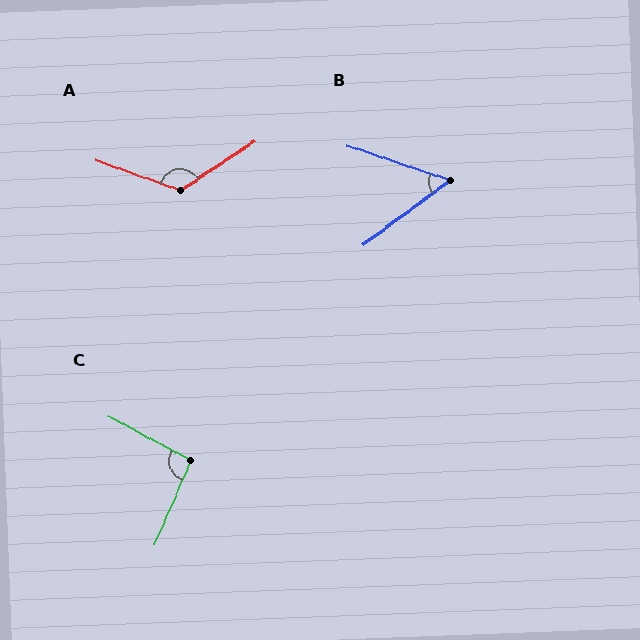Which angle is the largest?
A, at approximately 127 degrees.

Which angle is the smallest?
B, at approximately 55 degrees.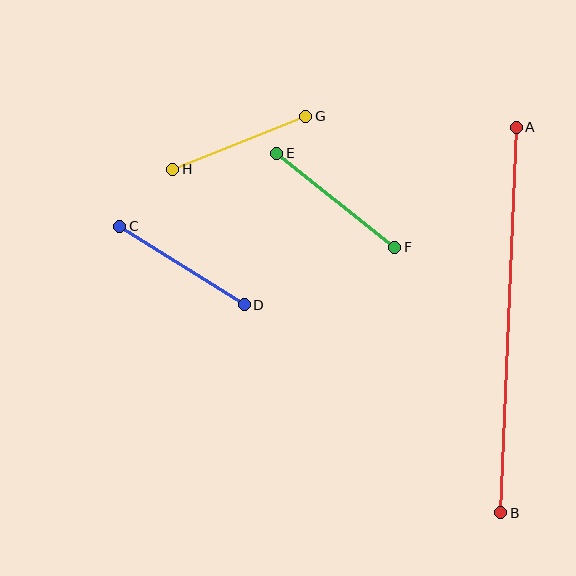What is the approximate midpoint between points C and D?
The midpoint is at approximately (182, 266) pixels.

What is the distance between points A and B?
The distance is approximately 386 pixels.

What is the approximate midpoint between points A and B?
The midpoint is at approximately (508, 320) pixels.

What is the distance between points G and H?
The distance is approximately 143 pixels.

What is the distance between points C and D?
The distance is approximately 147 pixels.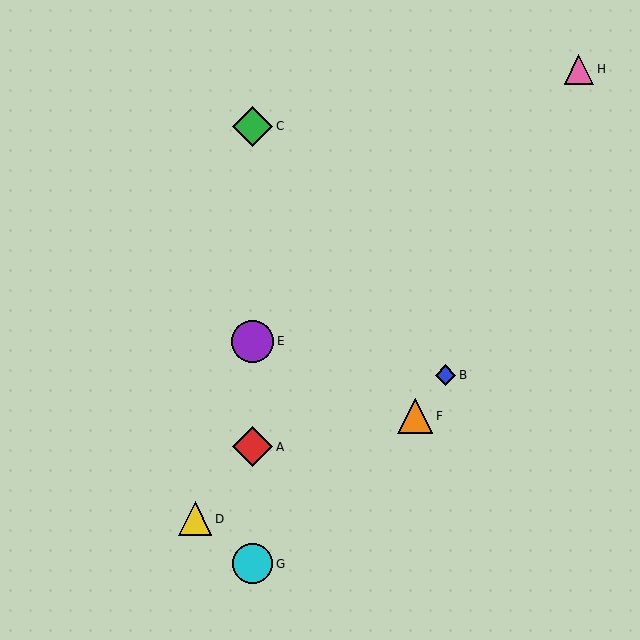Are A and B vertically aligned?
No, A is at x≈253 and B is at x≈446.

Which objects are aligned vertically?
Objects A, C, E, G are aligned vertically.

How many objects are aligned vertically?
4 objects (A, C, E, G) are aligned vertically.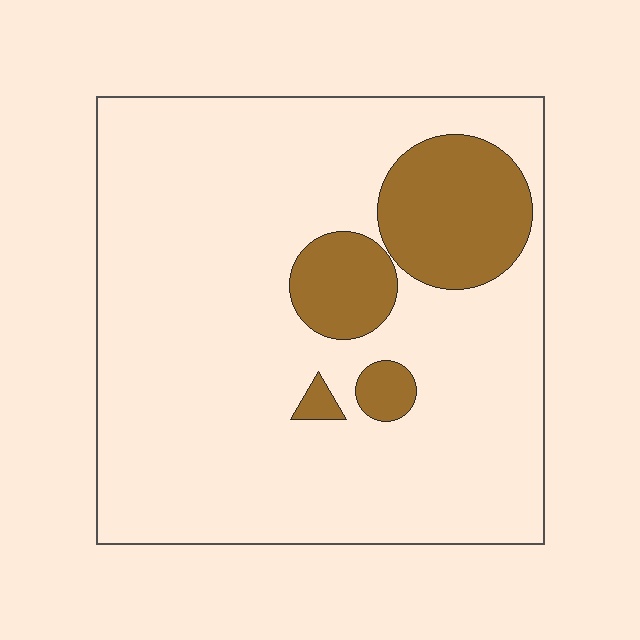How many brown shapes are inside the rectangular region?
4.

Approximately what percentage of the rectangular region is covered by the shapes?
Approximately 15%.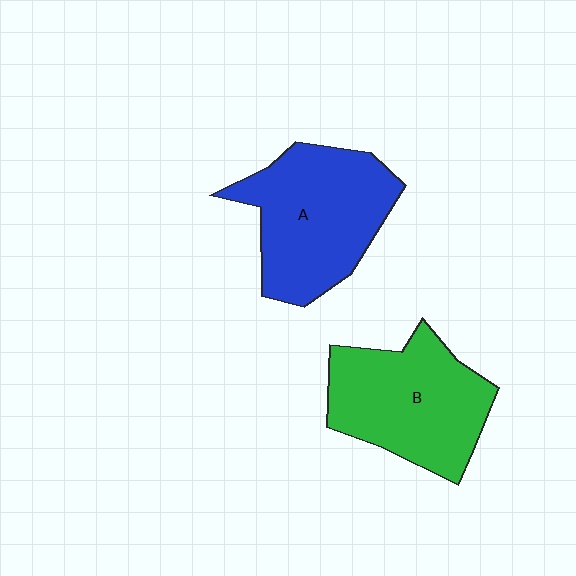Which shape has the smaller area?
Shape B (green).